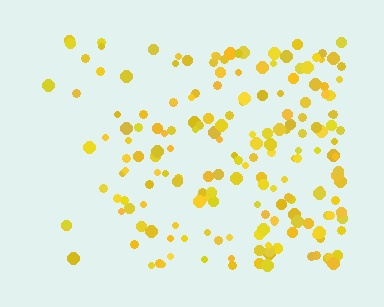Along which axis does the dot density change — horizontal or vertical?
Horizontal.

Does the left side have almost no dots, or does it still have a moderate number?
Still a moderate number, just noticeably fewer than the right.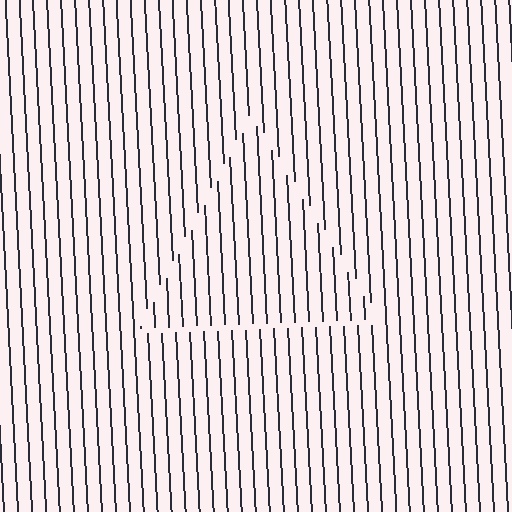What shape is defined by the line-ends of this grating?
An illusory triangle. The interior of the shape contains the same grating, shifted by half a period — the contour is defined by the phase discontinuity where line-ends from the inner and outer gratings abut.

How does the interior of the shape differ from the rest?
The interior of the shape contains the same grating, shifted by half a period — the contour is defined by the phase discontinuity where line-ends from the inner and outer gratings abut.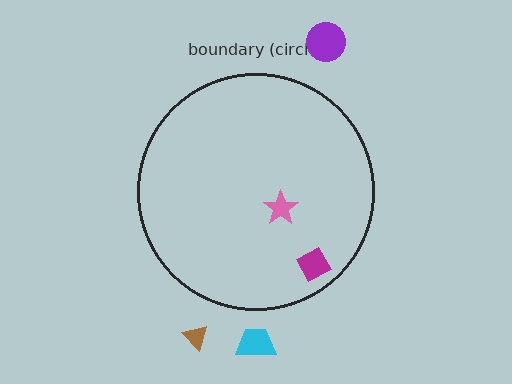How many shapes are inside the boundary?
2 inside, 3 outside.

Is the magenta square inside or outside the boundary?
Inside.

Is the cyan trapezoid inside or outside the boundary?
Outside.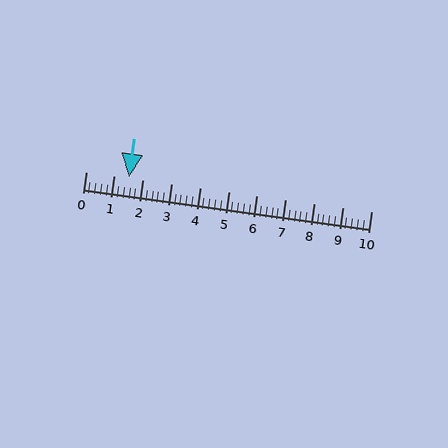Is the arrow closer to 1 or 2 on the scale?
The arrow is closer to 2.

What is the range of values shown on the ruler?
The ruler shows values from 0 to 10.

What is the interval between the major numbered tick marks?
The major tick marks are spaced 1 units apart.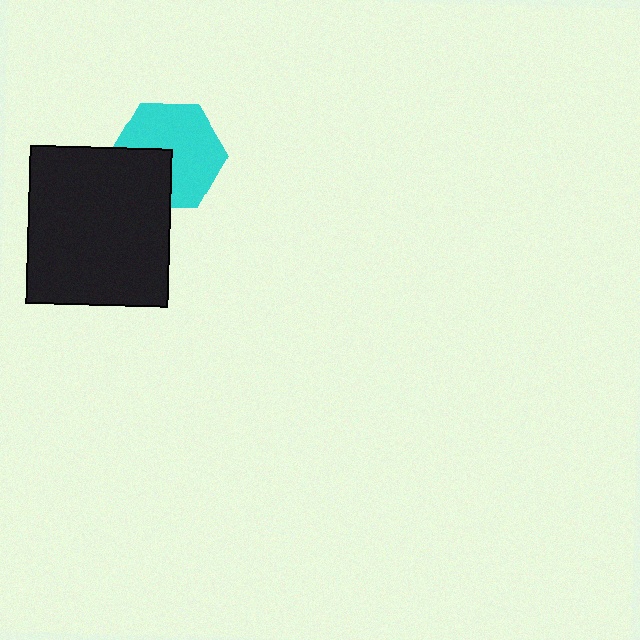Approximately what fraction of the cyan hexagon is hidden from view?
Roughly 31% of the cyan hexagon is hidden behind the black rectangle.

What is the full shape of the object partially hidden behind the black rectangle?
The partially hidden object is a cyan hexagon.